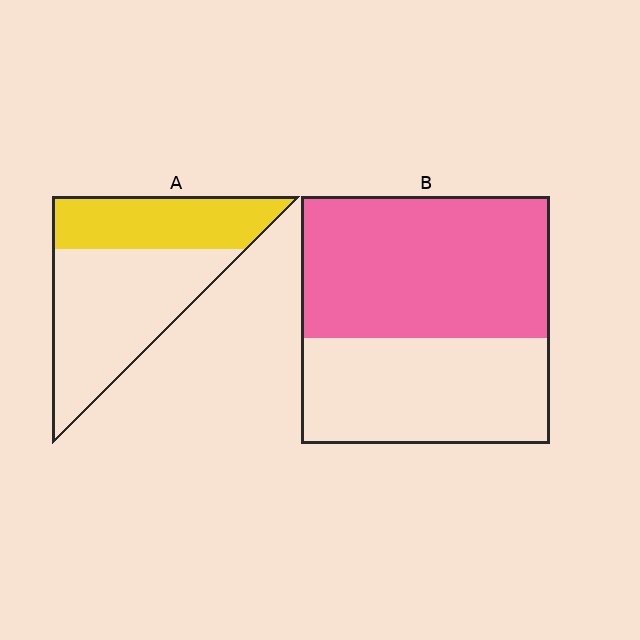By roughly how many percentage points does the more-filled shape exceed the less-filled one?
By roughly 20 percentage points (B over A).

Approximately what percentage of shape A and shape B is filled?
A is approximately 40% and B is approximately 55%.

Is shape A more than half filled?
No.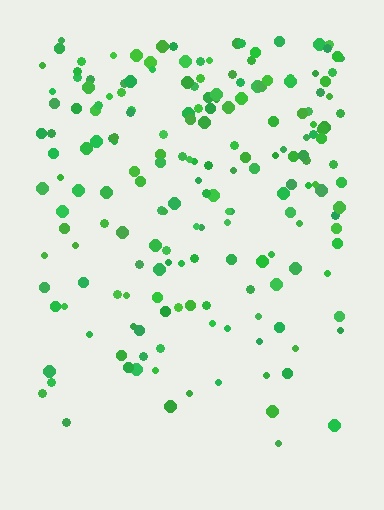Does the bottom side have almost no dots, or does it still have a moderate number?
Still a moderate number, just noticeably fewer than the top.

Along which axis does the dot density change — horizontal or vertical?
Vertical.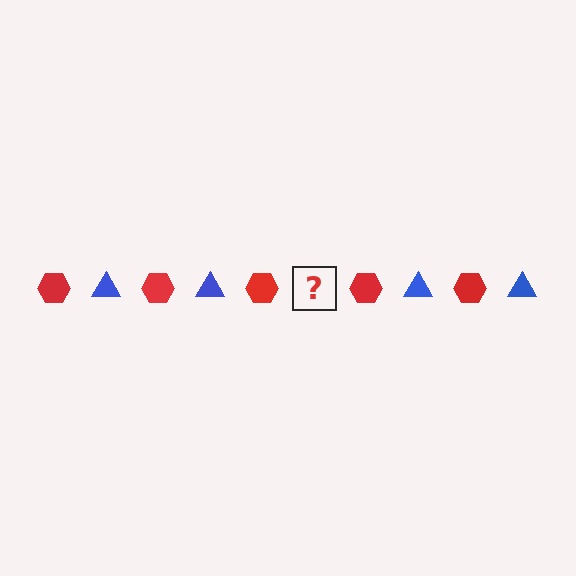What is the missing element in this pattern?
The missing element is a blue triangle.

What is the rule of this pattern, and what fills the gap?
The rule is that the pattern alternates between red hexagon and blue triangle. The gap should be filled with a blue triangle.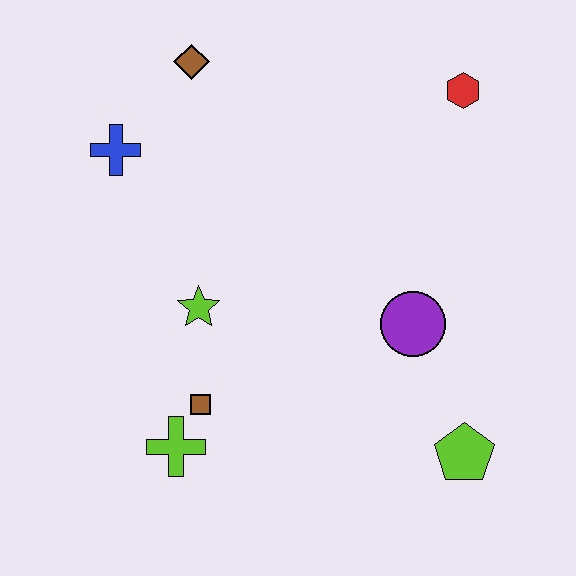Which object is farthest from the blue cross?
The lime pentagon is farthest from the blue cross.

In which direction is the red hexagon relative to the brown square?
The red hexagon is above the brown square.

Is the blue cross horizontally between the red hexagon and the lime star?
No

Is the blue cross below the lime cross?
No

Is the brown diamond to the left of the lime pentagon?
Yes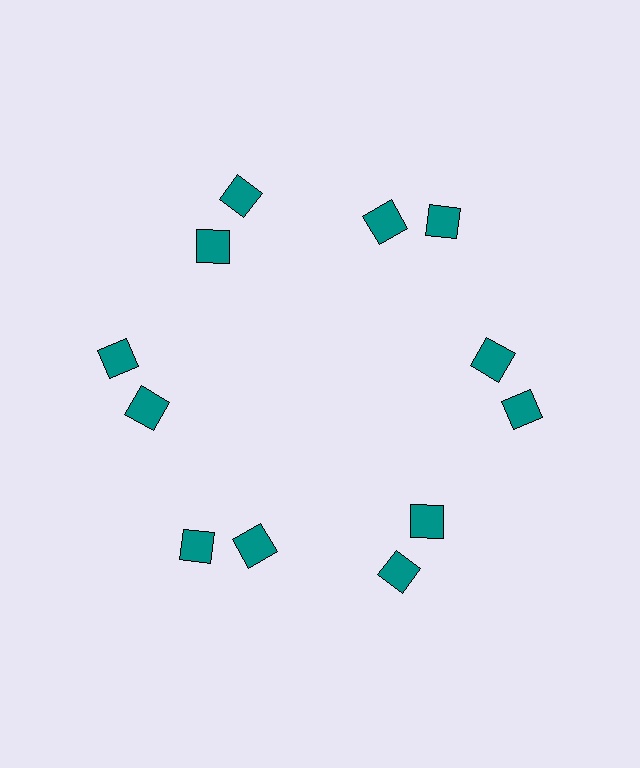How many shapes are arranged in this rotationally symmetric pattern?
There are 12 shapes, arranged in 6 groups of 2.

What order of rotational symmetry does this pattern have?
This pattern has 6-fold rotational symmetry.